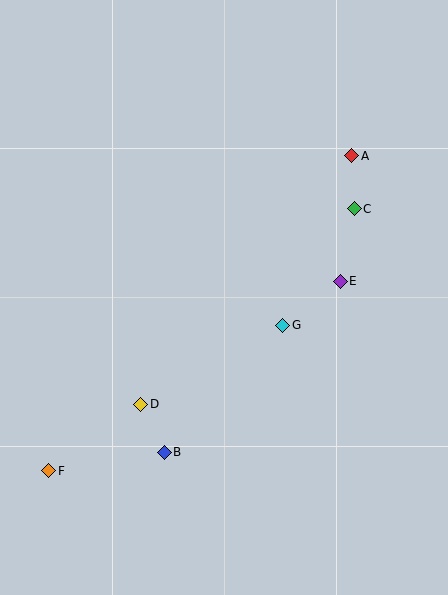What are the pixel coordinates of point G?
Point G is at (283, 325).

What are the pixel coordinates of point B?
Point B is at (164, 452).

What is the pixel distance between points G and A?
The distance between G and A is 183 pixels.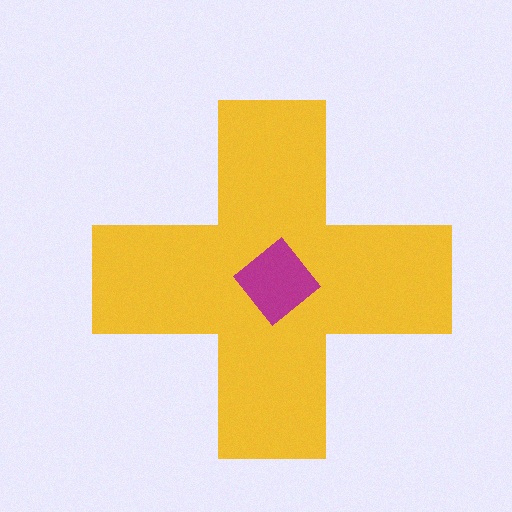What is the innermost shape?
The magenta diamond.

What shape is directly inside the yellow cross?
The magenta diamond.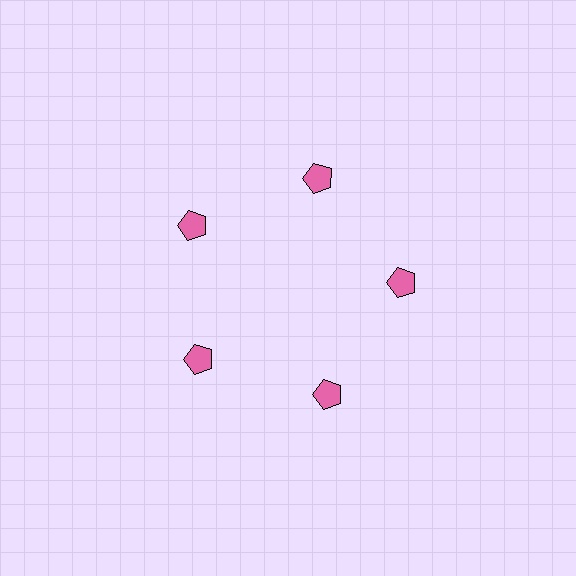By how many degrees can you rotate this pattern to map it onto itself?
The pattern maps onto itself every 72 degrees of rotation.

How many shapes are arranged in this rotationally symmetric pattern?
There are 5 shapes, arranged in 5 groups of 1.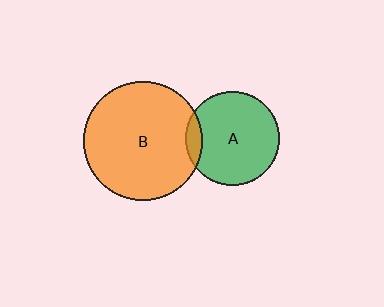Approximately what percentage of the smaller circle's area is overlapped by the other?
Approximately 10%.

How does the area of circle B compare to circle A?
Approximately 1.6 times.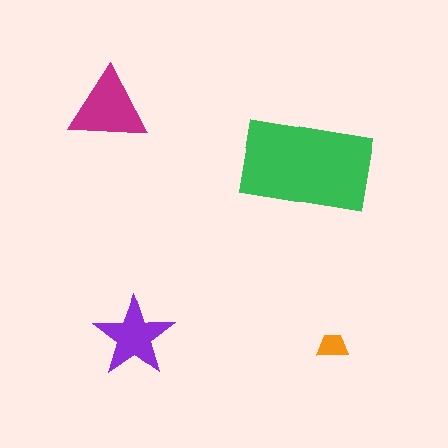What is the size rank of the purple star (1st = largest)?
3rd.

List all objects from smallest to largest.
The orange trapezoid, the purple star, the magenta triangle, the green rectangle.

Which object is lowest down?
The orange trapezoid is bottommost.